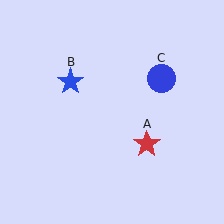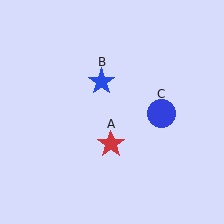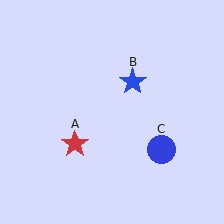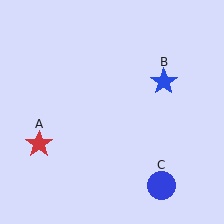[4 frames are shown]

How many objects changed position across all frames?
3 objects changed position: red star (object A), blue star (object B), blue circle (object C).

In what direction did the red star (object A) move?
The red star (object A) moved left.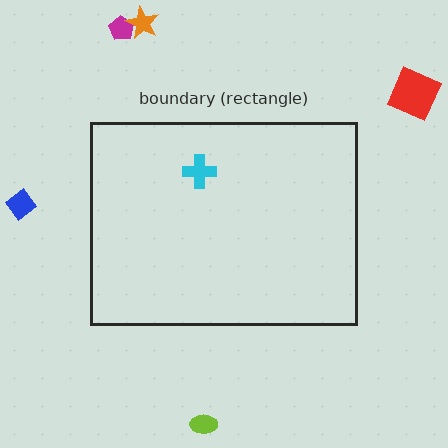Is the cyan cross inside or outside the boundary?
Inside.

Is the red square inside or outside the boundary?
Outside.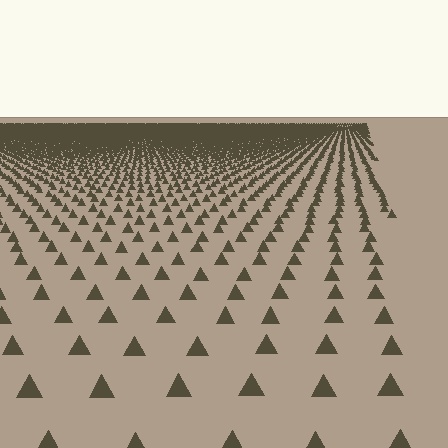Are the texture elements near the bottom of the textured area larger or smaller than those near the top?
Larger. Near the bottom, elements are closer to the viewer and appear at a bigger on-screen size.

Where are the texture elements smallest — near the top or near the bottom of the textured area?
Near the top.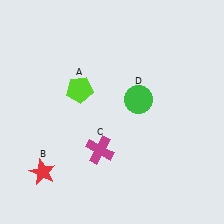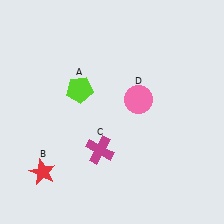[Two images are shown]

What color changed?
The circle (D) changed from green in Image 1 to pink in Image 2.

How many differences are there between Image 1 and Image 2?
There is 1 difference between the two images.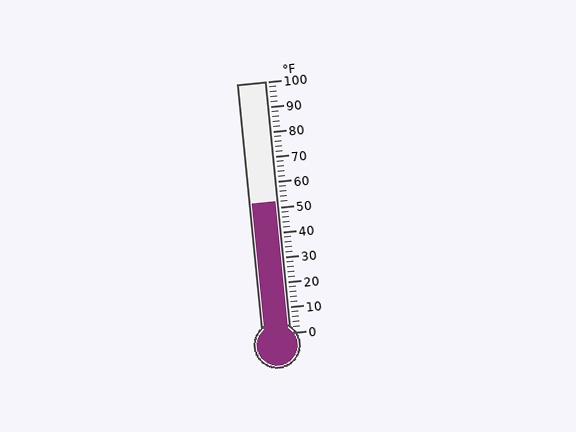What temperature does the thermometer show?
The thermometer shows approximately 52°F.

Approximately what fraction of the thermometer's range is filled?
The thermometer is filled to approximately 50% of its range.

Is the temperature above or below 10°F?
The temperature is above 10°F.